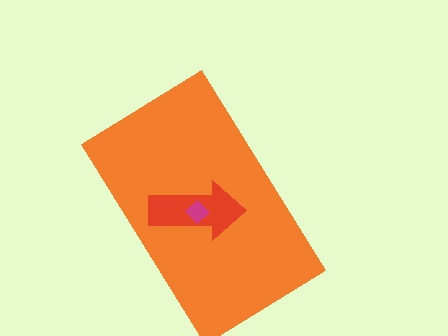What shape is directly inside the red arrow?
The magenta diamond.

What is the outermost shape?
The orange rectangle.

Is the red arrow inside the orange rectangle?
Yes.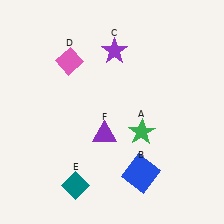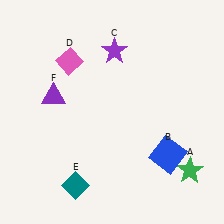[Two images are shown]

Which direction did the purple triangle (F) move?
The purple triangle (F) moved left.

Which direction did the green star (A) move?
The green star (A) moved right.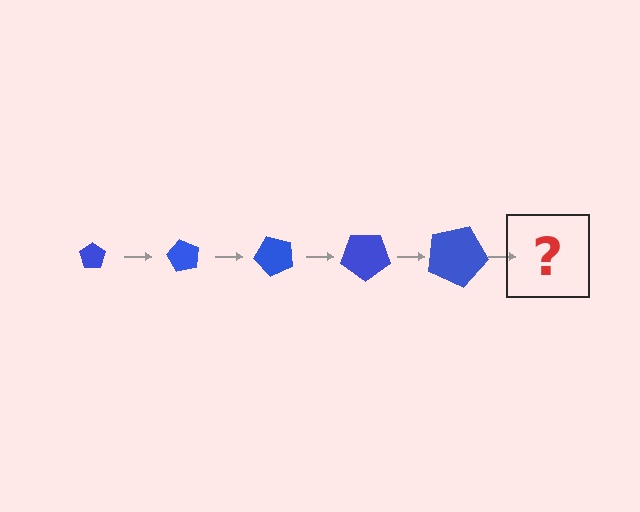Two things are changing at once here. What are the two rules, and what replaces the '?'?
The two rules are that the pentagon grows larger each step and it rotates 60 degrees each step. The '?' should be a pentagon, larger than the previous one and rotated 300 degrees from the start.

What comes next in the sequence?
The next element should be a pentagon, larger than the previous one and rotated 300 degrees from the start.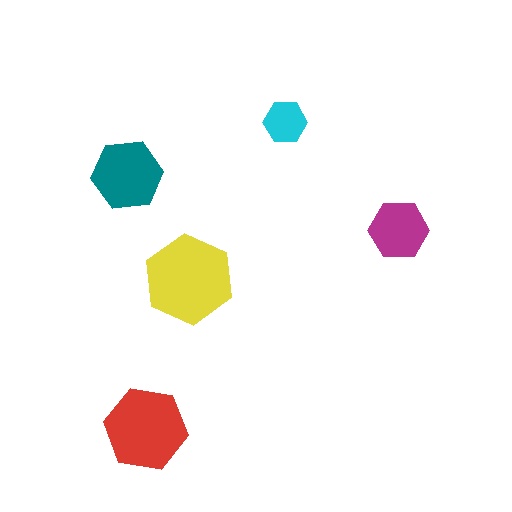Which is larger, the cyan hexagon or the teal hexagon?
The teal one.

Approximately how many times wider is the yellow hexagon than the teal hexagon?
About 1.5 times wider.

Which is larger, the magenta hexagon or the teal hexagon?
The teal one.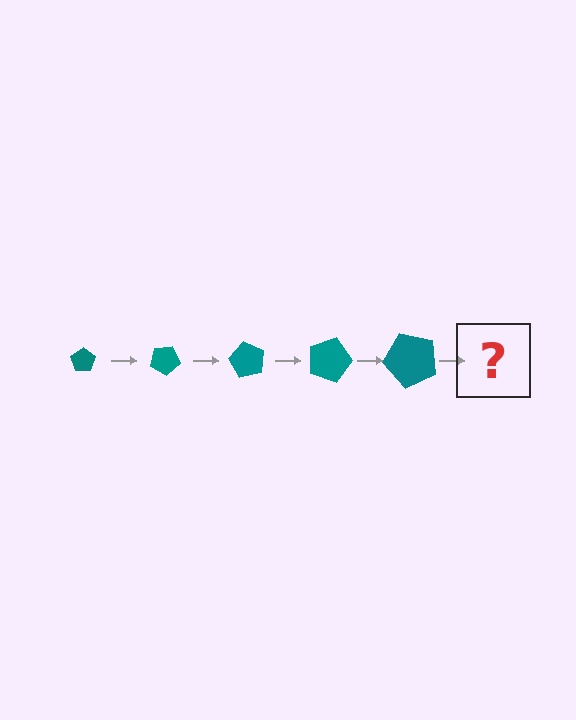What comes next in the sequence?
The next element should be a pentagon, larger than the previous one and rotated 150 degrees from the start.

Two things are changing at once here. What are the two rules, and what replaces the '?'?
The two rules are that the pentagon grows larger each step and it rotates 30 degrees each step. The '?' should be a pentagon, larger than the previous one and rotated 150 degrees from the start.